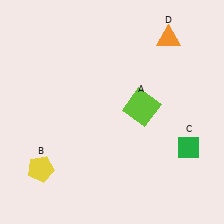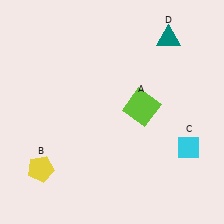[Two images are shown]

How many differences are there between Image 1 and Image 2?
There are 2 differences between the two images.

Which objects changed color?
C changed from green to cyan. D changed from orange to teal.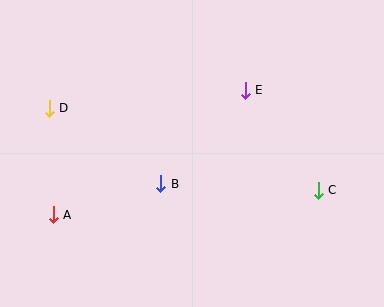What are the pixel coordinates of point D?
Point D is at (49, 108).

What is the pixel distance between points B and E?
The distance between B and E is 126 pixels.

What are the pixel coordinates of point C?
Point C is at (318, 190).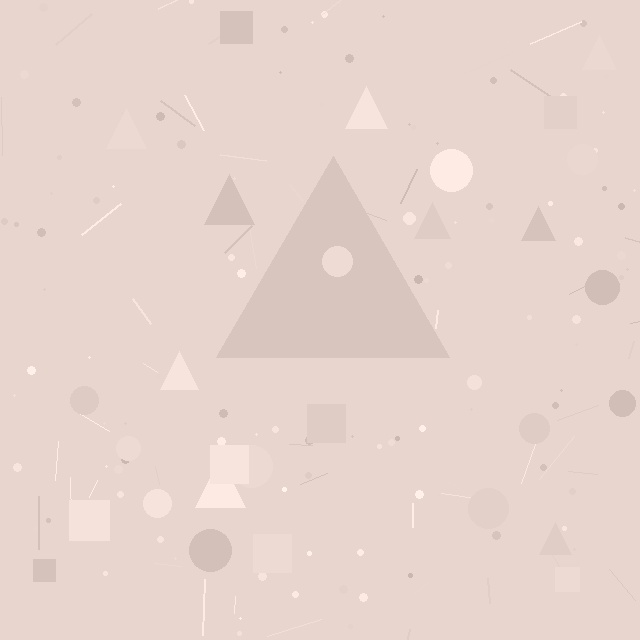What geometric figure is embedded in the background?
A triangle is embedded in the background.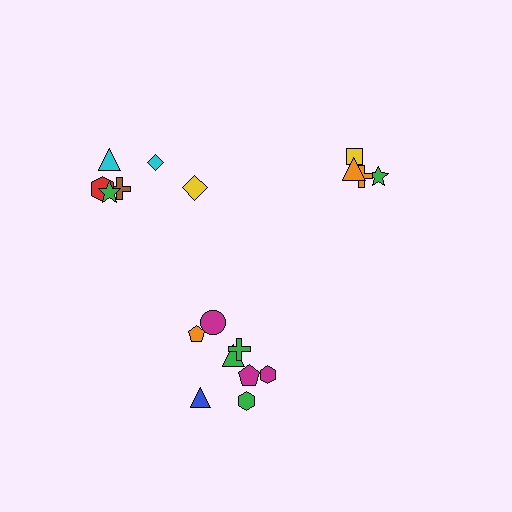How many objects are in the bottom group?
There are 8 objects.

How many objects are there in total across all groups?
There are 18 objects.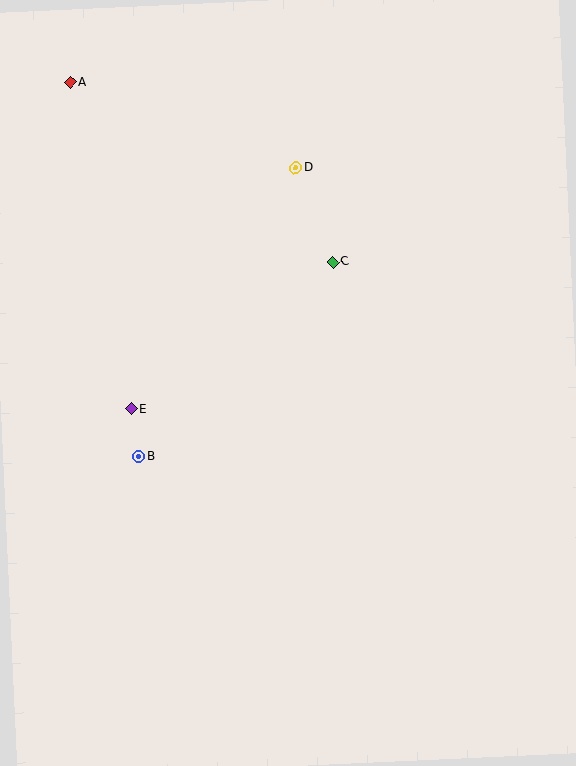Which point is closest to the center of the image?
Point C at (333, 262) is closest to the center.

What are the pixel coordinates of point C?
Point C is at (333, 262).